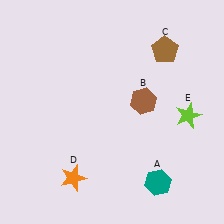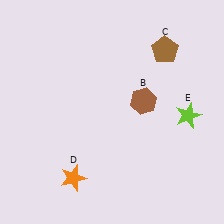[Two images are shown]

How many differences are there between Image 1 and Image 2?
There is 1 difference between the two images.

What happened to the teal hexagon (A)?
The teal hexagon (A) was removed in Image 2. It was in the bottom-right area of Image 1.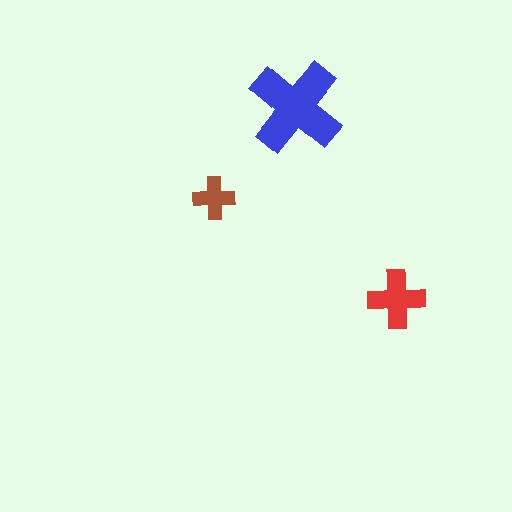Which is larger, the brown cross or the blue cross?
The blue one.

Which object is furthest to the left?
The brown cross is leftmost.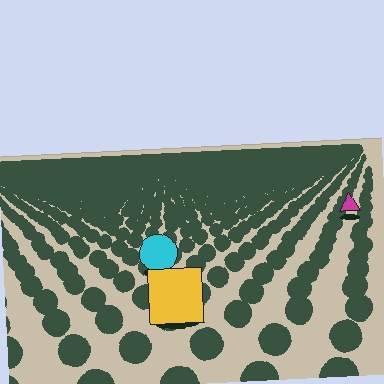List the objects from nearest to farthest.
From nearest to farthest: the yellow square, the cyan circle, the magenta triangle.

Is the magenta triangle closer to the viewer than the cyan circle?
No. The cyan circle is closer — you can tell from the texture gradient: the ground texture is coarser near it.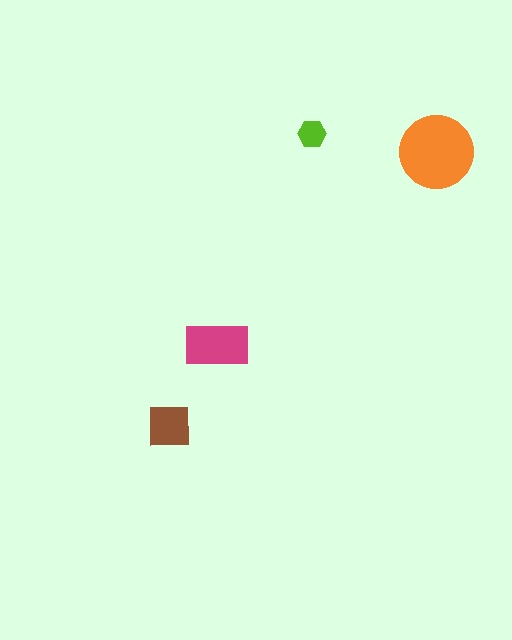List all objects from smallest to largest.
The lime hexagon, the brown square, the magenta rectangle, the orange circle.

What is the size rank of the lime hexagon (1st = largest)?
4th.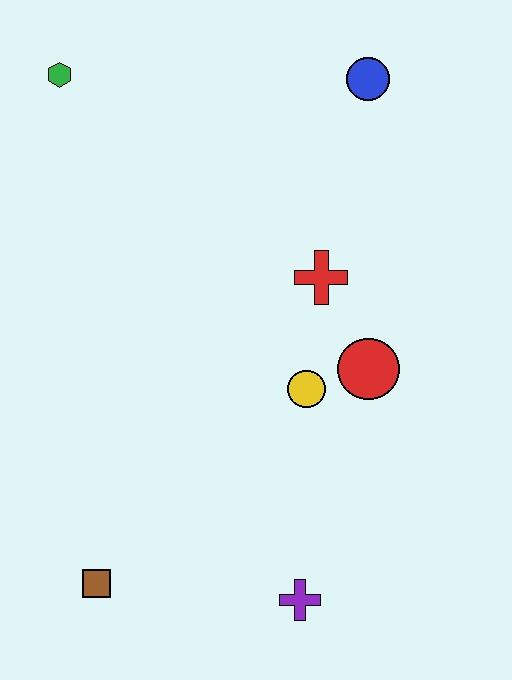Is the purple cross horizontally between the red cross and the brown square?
Yes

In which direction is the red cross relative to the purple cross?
The red cross is above the purple cross.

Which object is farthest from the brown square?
The blue circle is farthest from the brown square.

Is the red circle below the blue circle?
Yes